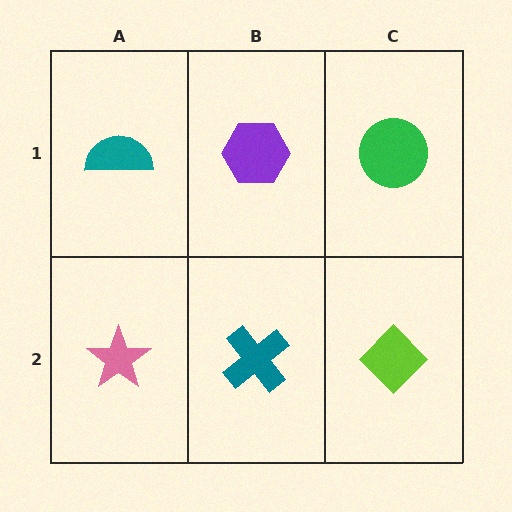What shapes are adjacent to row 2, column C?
A green circle (row 1, column C), a teal cross (row 2, column B).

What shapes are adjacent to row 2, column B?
A purple hexagon (row 1, column B), a pink star (row 2, column A), a lime diamond (row 2, column C).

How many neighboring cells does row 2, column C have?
2.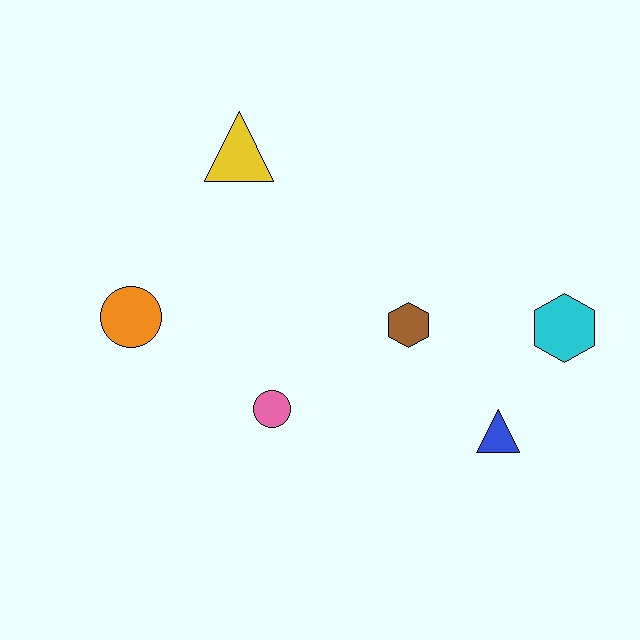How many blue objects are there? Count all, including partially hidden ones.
There is 1 blue object.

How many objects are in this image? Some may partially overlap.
There are 6 objects.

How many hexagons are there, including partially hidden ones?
There are 2 hexagons.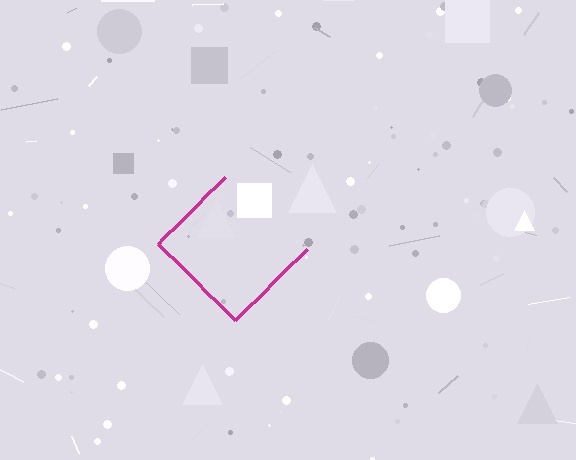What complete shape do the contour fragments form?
The contour fragments form a diamond.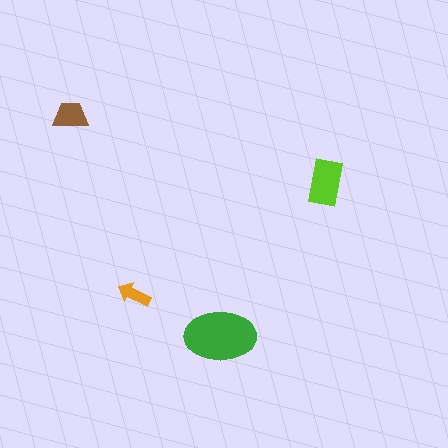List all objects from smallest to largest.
The orange arrow, the brown trapezoid, the lime rectangle, the green ellipse.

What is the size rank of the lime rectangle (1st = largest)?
2nd.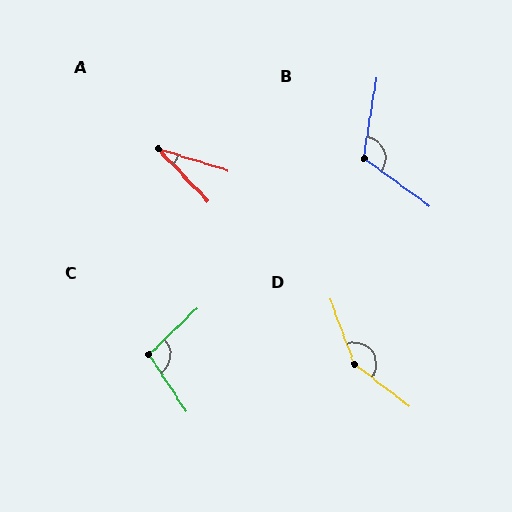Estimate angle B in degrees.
Approximately 117 degrees.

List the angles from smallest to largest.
A (30°), C (100°), B (117°), D (147°).